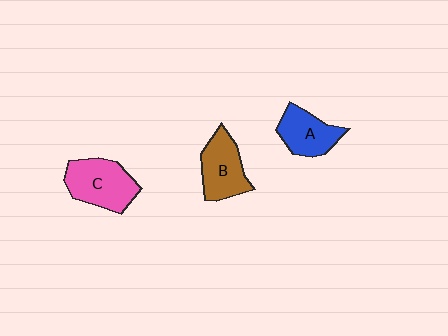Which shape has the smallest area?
Shape A (blue).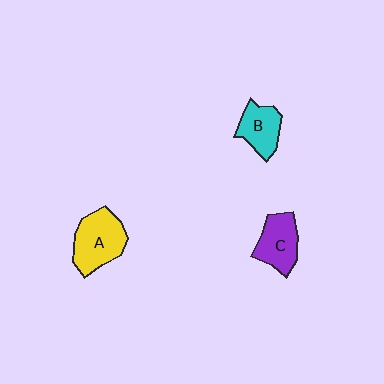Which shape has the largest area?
Shape A (yellow).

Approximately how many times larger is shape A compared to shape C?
Approximately 1.3 times.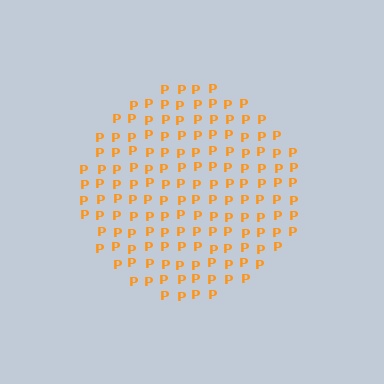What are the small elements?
The small elements are letter P's.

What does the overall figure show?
The overall figure shows a circle.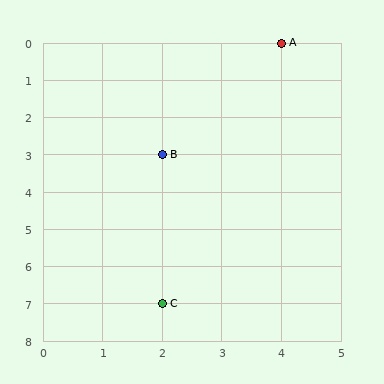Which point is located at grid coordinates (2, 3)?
Point B is at (2, 3).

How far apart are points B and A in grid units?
Points B and A are 2 columns and 3 rows apart (about 3.6 grid units diagonally).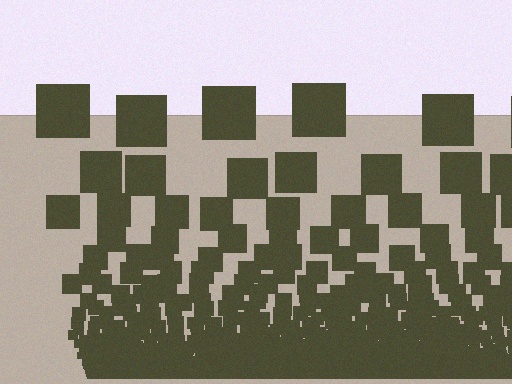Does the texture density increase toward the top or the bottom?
Density increases toward the bottom.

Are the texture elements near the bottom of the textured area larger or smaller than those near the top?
Smaller. The gradient is inverted — elements near the bottom are smaller and denser.